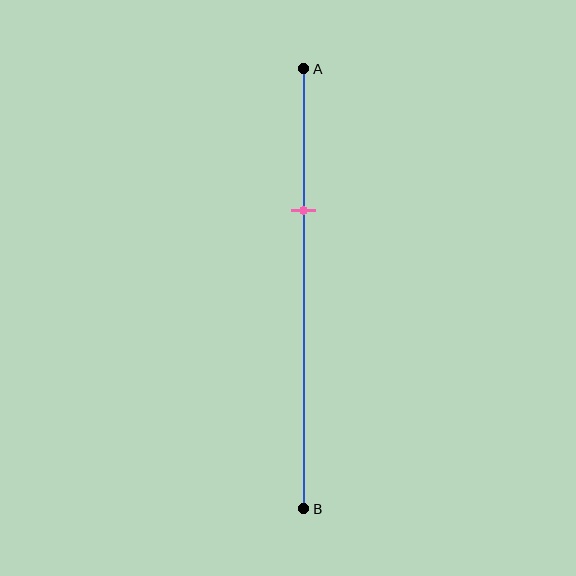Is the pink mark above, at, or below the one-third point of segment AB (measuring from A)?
The pink mark is approximately at the one-third point of segment AB.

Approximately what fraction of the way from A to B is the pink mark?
The pink mark is approximately 30% of the way from A to B.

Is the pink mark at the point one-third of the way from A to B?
Yes, the mark is approximately at the one-third point.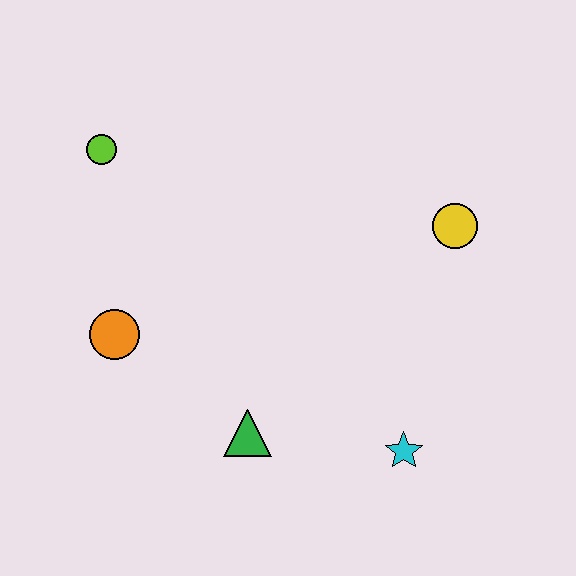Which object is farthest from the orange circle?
The yellow circle is farthest from the orange circle.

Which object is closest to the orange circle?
The green triangle is closest to the orange circle.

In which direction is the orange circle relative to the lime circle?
The orange circle is below the lime circle.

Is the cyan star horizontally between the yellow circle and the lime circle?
Yes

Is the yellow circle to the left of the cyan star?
No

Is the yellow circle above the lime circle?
No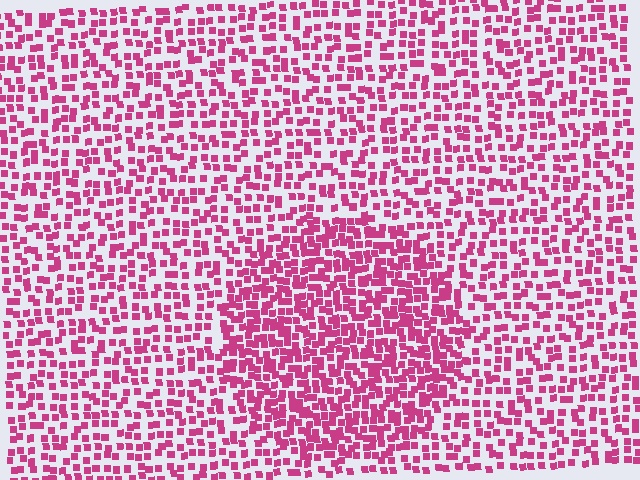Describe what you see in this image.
The image contains small magenta elements arranged at two different densities. A circle-shaped region is visible where the elements are more densely packed than the surrounding area.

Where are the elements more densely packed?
The elements are more densely packed inside the circle boundary.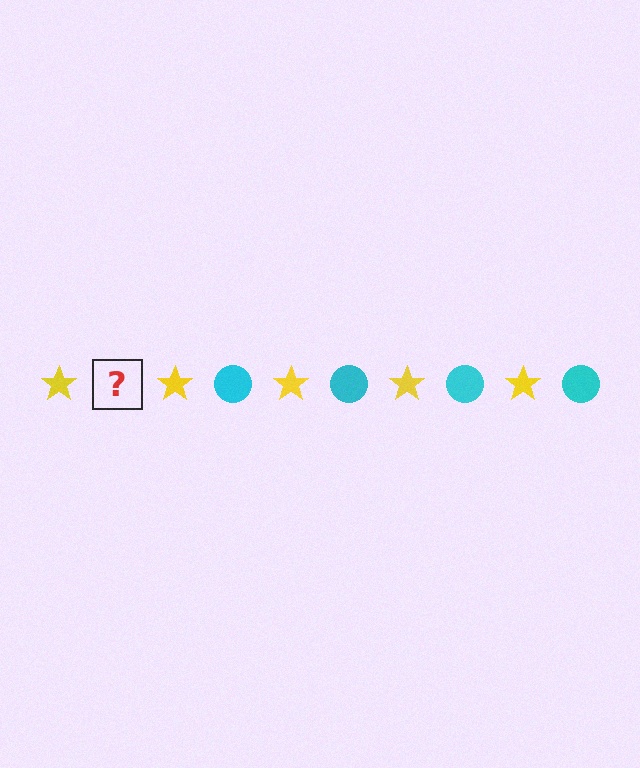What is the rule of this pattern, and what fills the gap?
The rule is that the pattern alternates between yellow star and cyan circle. The gap should be filled with a cyan circle.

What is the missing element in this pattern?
The missing element is a cyan circle.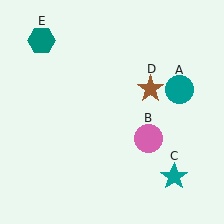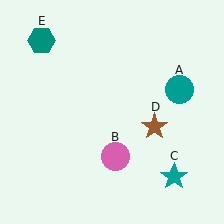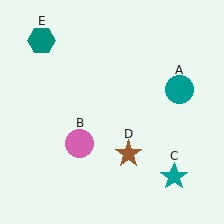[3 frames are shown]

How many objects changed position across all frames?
2 objects changed position: pink circle (object B), brown star (object D).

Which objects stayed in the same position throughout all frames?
Teal circle (object A) and teal star (object C) and teal hexagon (object E) remained stationary.